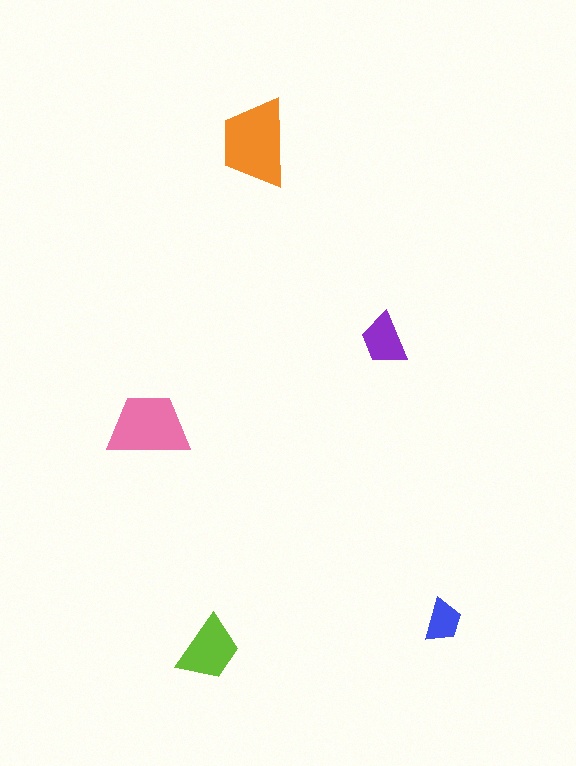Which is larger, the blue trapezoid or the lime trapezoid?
The lime one.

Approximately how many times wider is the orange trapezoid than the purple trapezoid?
About 1.5 times wider.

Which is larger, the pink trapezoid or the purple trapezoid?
The pink one.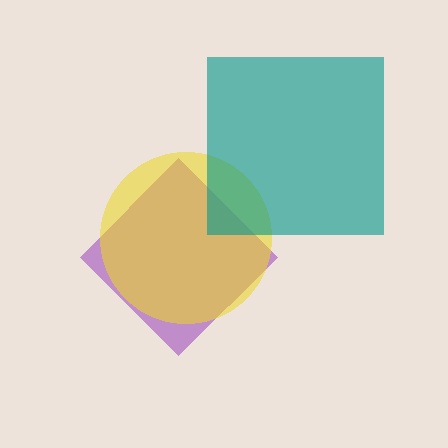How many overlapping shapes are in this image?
There are 3 overlapping shapes in the image.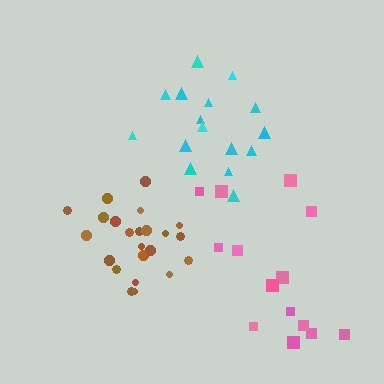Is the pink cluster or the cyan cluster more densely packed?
Cyan.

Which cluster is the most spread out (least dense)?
Pink.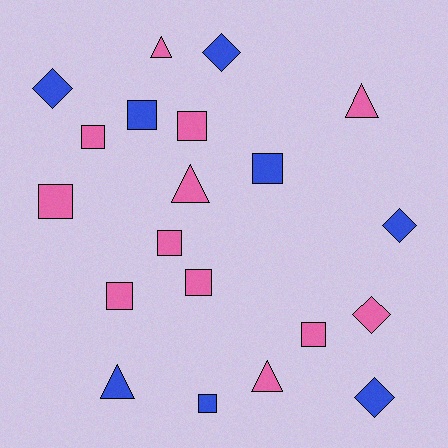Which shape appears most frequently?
Square, with 10 objects.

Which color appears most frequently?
Pink, with 12 objects.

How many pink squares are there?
There are 7 pink squares.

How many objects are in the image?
There are 20 objects.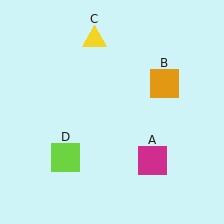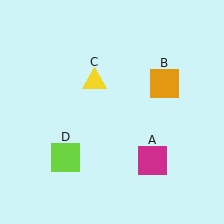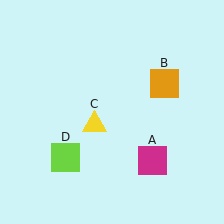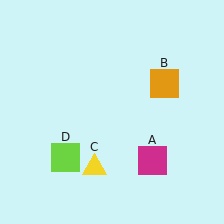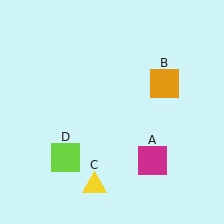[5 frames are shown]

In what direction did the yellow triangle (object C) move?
The yellow triangle (object C) moved down.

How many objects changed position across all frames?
1 object changed position: yellow triangle (object C).